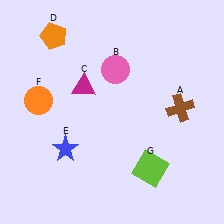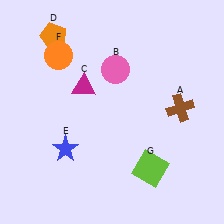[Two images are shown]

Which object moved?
The orange circle (F) moved up.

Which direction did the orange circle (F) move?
The orange circle (F) moved up.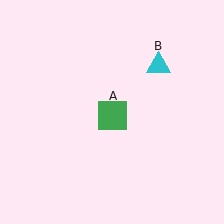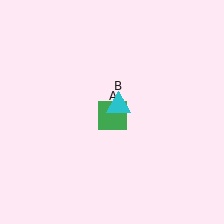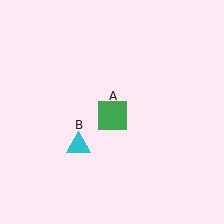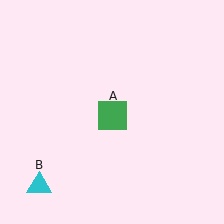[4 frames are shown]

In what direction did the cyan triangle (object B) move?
The cyan triangle (object B) moved down and to the left.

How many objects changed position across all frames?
1 object changed position: cyan triangle (object B).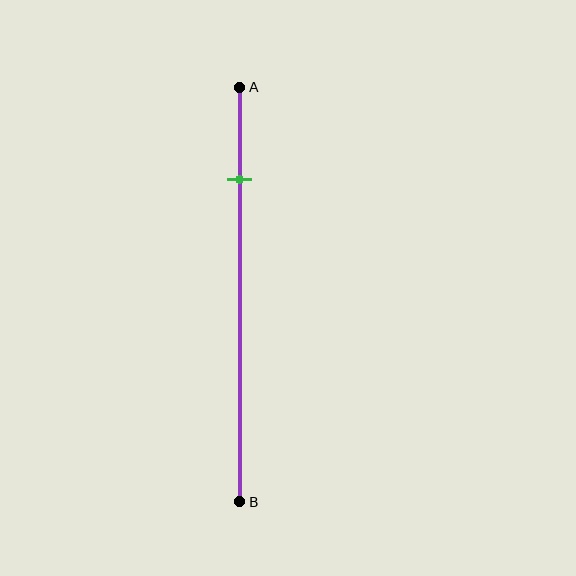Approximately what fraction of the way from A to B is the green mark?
The green mark is approximately 20% of the way from A to B.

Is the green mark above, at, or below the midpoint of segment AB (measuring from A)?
The green mark is above the midpoint of segment AB.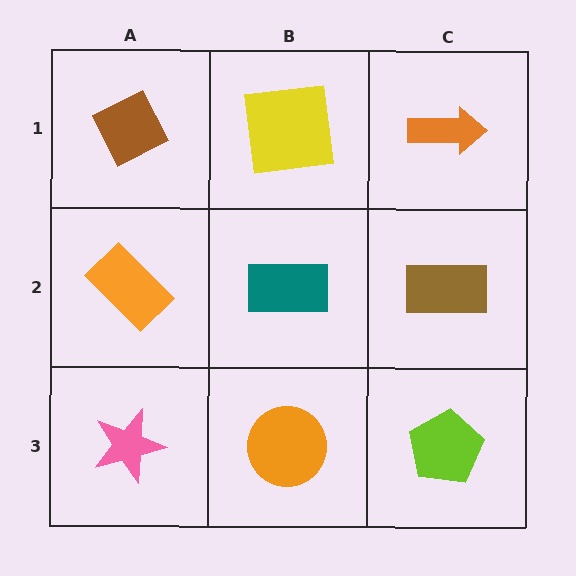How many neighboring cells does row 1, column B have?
3.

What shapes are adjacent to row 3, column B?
A teal rectangle (row 2, column B), a pink star (row 3, column A), a lime pentagon (row 3, column C).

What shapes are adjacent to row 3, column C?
A brown rectangle (row 2, column C), an orange circle (row 3, column B).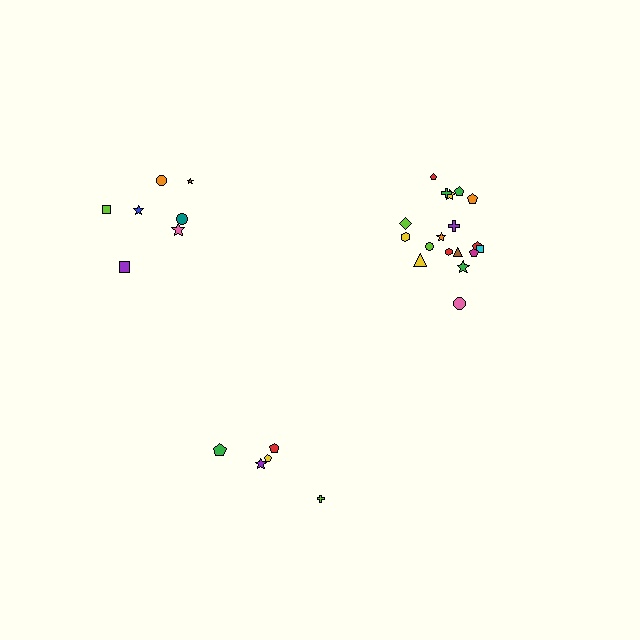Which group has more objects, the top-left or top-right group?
The top-right group.